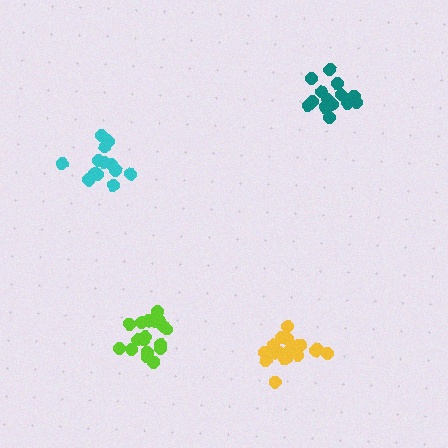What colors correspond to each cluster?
The clusters are colored: cyan, yellow, teal, lime.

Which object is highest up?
The teal cluster is topmost.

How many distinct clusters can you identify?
There are 4 distinct clusters.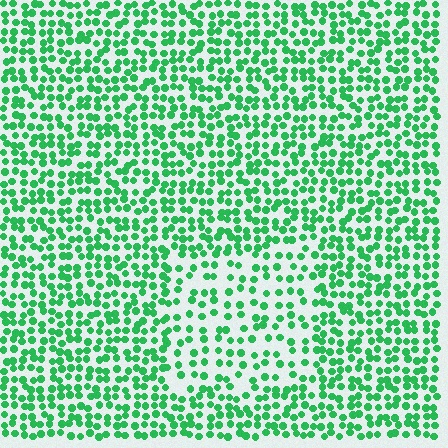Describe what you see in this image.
The image contains small green elements arranged at two different densities. A rectangle-shaped region is visible where the elements are less densely packed than the surrounding area.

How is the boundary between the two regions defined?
The boundary is defined by a change in element density (approximately 1.8x ratio). All elements are the same color, size, and shape.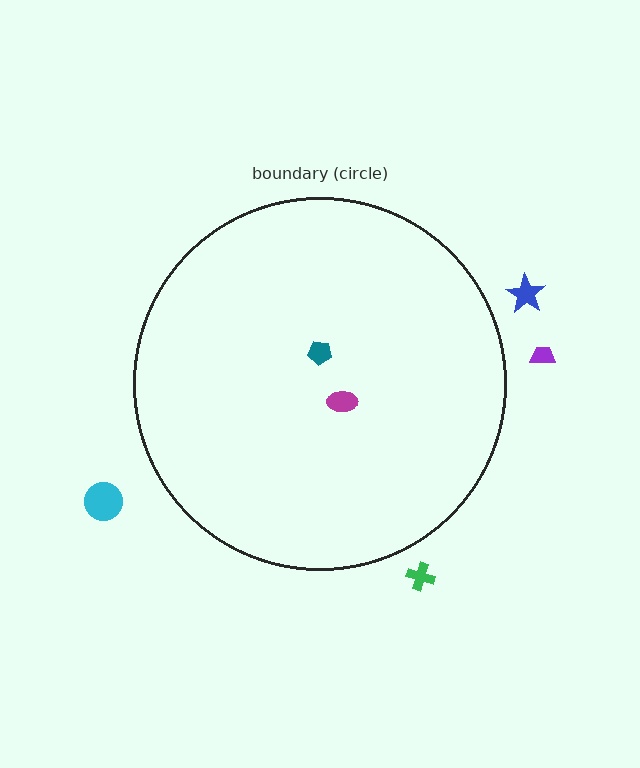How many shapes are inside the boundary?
2 inside, 4 outside.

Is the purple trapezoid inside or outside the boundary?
Outside.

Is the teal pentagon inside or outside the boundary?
Inside.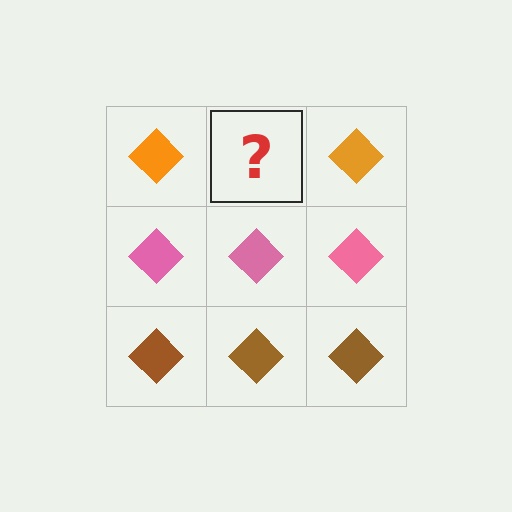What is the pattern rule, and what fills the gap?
The rule is that each row has a consistent color. The gap should be filled with an orange diamond.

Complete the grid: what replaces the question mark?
The question mark should be replaced with an orange diamond.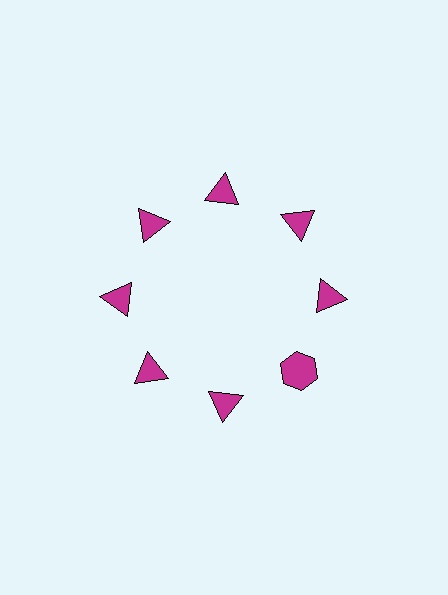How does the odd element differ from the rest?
It has a different shape: hexagon instead of triangle.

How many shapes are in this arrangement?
There are 8 shapes arranged in a ring pattern.